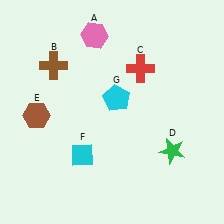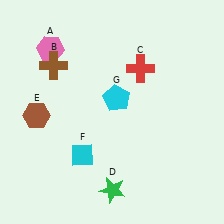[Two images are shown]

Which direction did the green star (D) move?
The green star (D) moved left.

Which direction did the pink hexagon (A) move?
The pink hexagon (A) moved left.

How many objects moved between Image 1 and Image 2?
2 objects moved between the two images.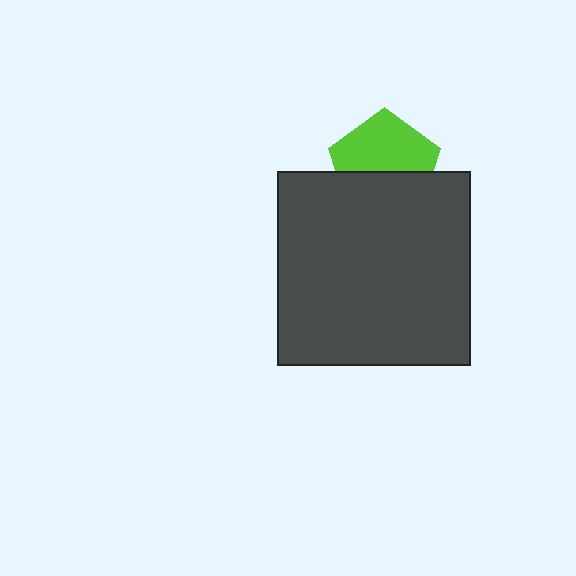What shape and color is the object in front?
The object in front is a dark gray square.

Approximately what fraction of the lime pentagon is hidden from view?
Roughly 44% of the lime pentagon is hidden behind the dark gray square.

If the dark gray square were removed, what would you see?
You would see the complete lime pentagon.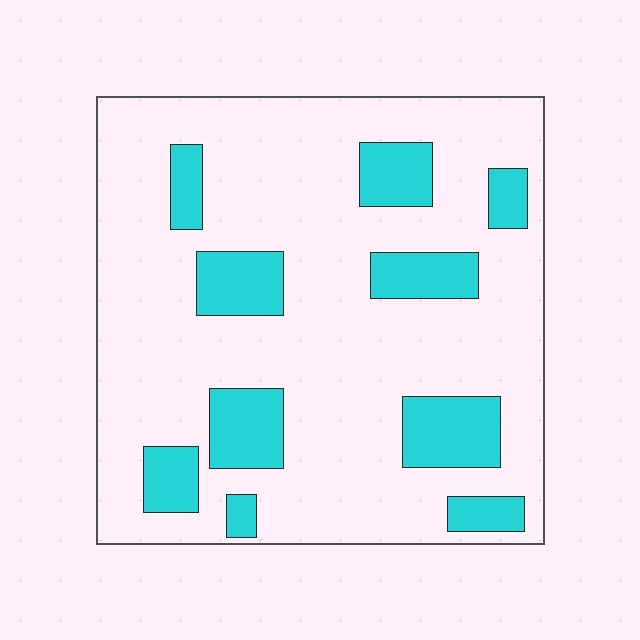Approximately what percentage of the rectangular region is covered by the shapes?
Approximately 20%.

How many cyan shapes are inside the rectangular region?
10.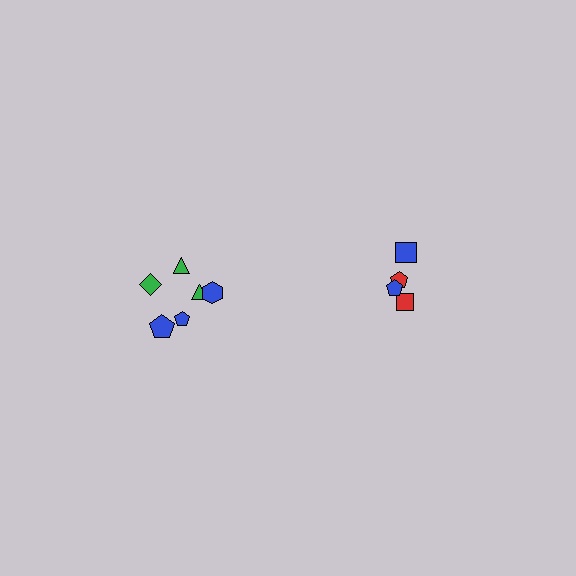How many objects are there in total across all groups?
There are 10 objects.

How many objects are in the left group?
There are 6 objects.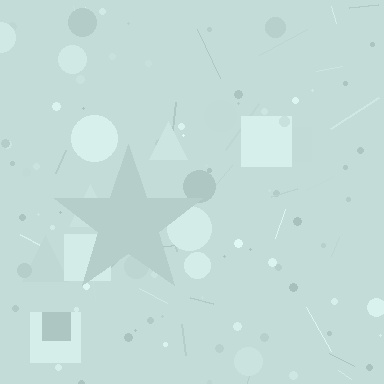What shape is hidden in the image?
A star is hidden in the image.